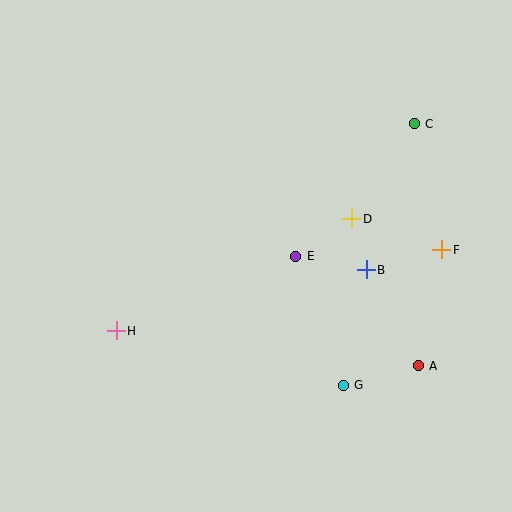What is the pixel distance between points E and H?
The distance between E and H is 194 pixels.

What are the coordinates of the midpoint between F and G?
The midpoint between F and G is at (392, 318).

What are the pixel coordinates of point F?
Point F is at (442, 250).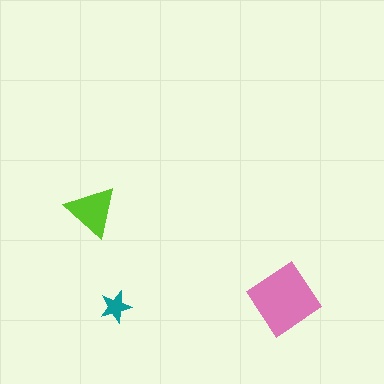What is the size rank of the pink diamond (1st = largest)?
1st.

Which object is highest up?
The lime triangle is topmost.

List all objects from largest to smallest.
The pink diamond, the lime triangle, the teal star.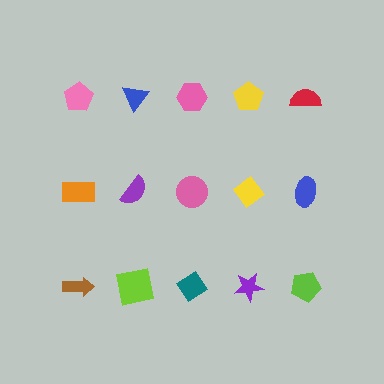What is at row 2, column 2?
A purple semicircle.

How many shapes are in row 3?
5 shapes.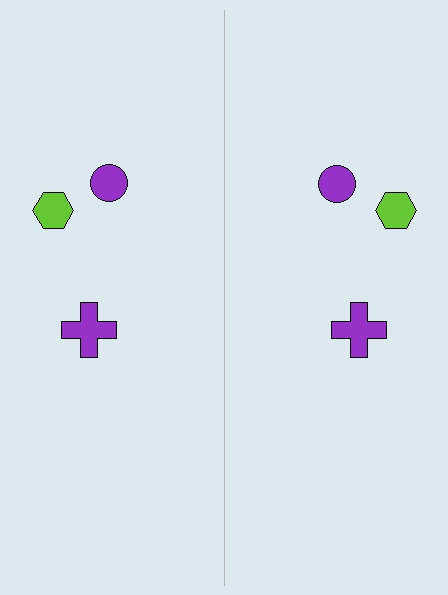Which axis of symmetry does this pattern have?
The pattern has a vertical axis of symmetry running through the center of the image.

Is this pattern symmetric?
Yes, this pattern has bilateral (reflection) symmetry.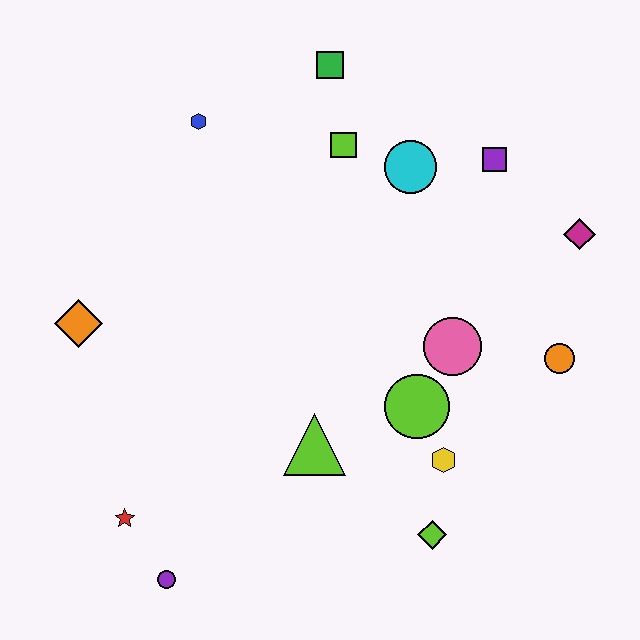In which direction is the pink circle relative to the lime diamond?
The pink circle is above the lime diamond.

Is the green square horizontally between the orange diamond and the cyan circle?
Yes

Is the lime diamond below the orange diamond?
Yes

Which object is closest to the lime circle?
The yellow hexagon is closest to the lime circle.